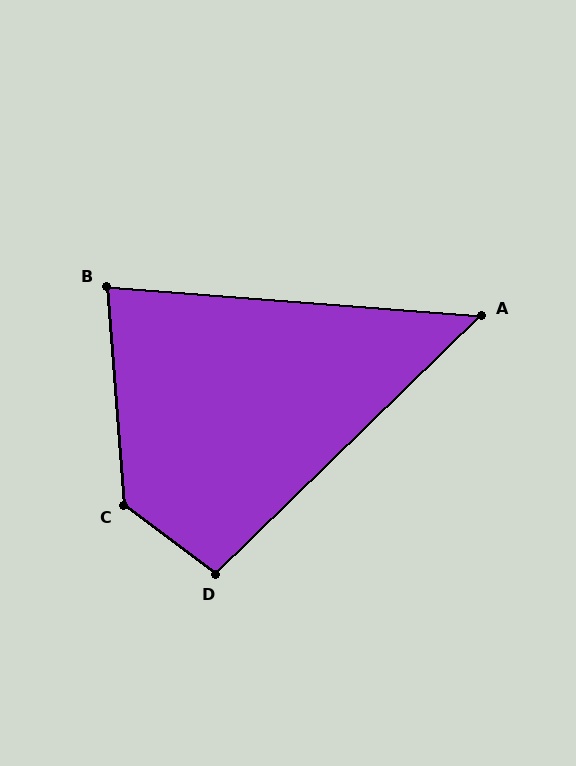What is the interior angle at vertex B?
Approximately 81 degrees (acute).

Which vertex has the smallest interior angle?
A, at approximately 49 degrees.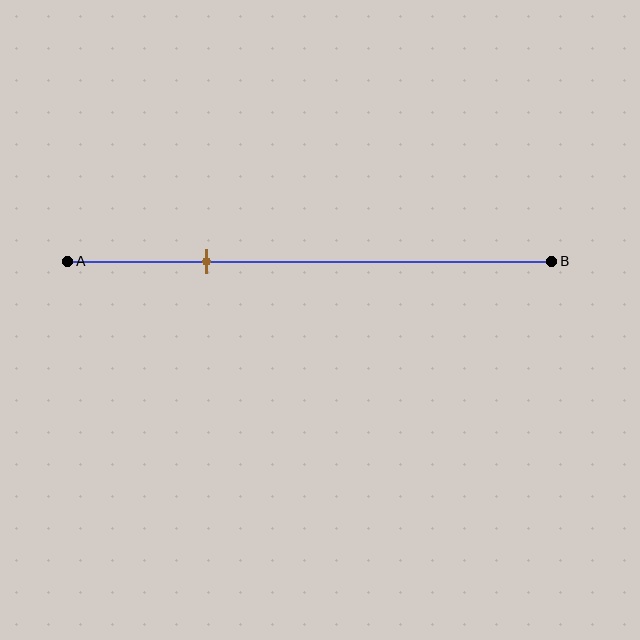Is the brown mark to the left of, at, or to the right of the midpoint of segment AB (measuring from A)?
The brown mark is to the left of the midpoint of segment AB.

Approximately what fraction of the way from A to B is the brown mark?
The brown mark is approximately 30% of the way from A to B.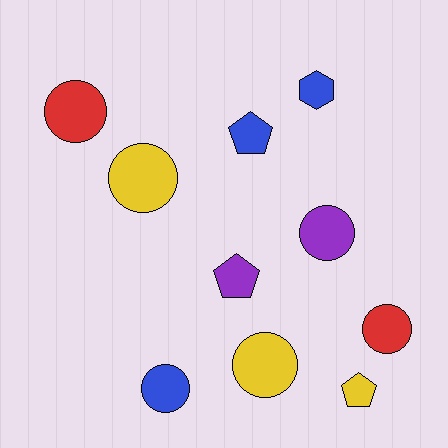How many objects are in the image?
There are 10 objects.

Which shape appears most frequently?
Circle, with 6 objects.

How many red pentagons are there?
There are no red pentagons.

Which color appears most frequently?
Blue, with 3 objects.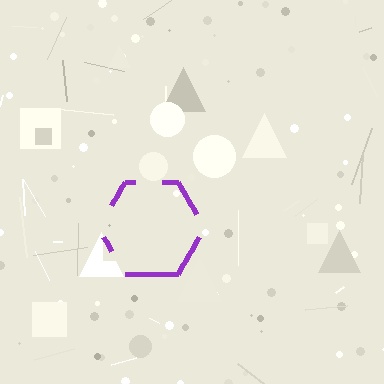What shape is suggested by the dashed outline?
The dashed outline suggests a hexagon.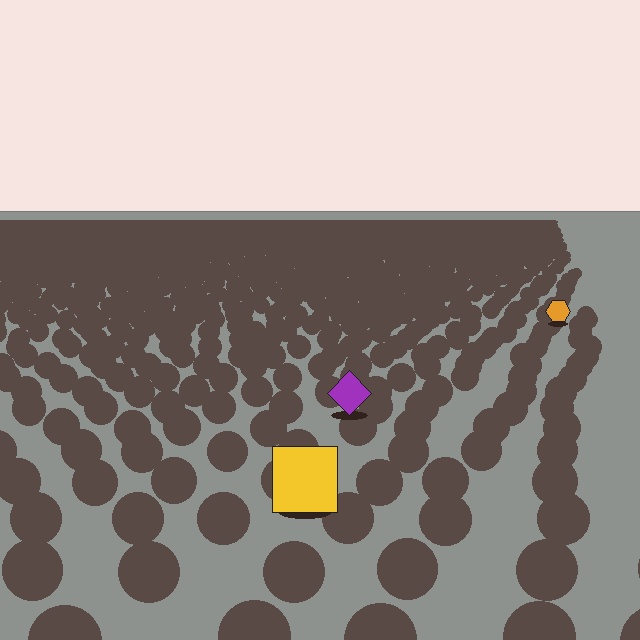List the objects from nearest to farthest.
From nearest to farthest: the yellow square, the purple diamond, the orange hexagon.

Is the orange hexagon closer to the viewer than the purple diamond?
No. The purple diamond is closer — you can tell from the texture gradient: the ground texture is coarser near it.